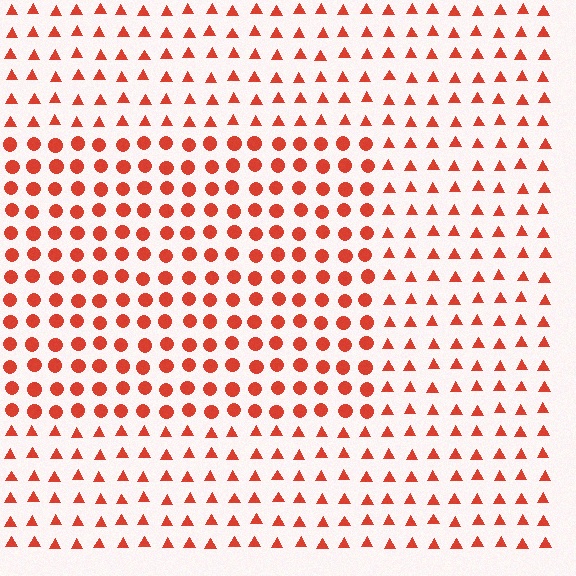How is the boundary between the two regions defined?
The boundary is defined by a change in element shape: circles inside vs. triangles outside. All elements share the same color and spacing.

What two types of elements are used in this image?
The image uses circles inside the rectangle region and triangles outside it.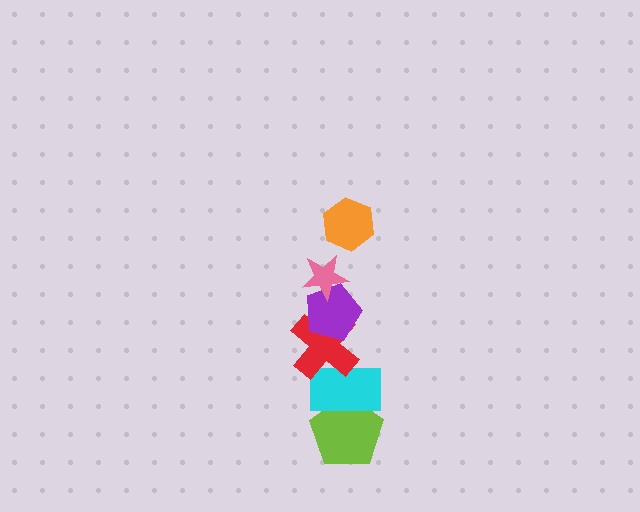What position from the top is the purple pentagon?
The purple pentagon is 3rd from the top.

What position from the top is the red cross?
The red cross is 4th from the top.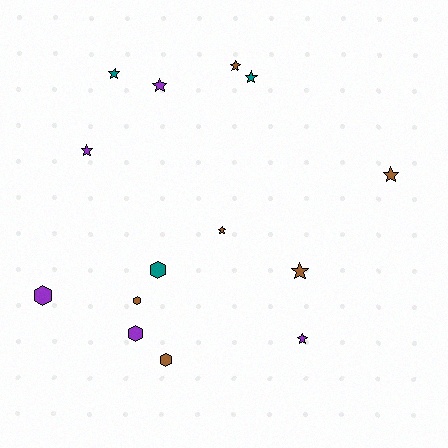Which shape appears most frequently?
Star, with 9 objects.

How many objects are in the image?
There are 14 objects.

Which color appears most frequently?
Brown, with 6 objects.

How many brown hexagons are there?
There are 2 brown hexagons.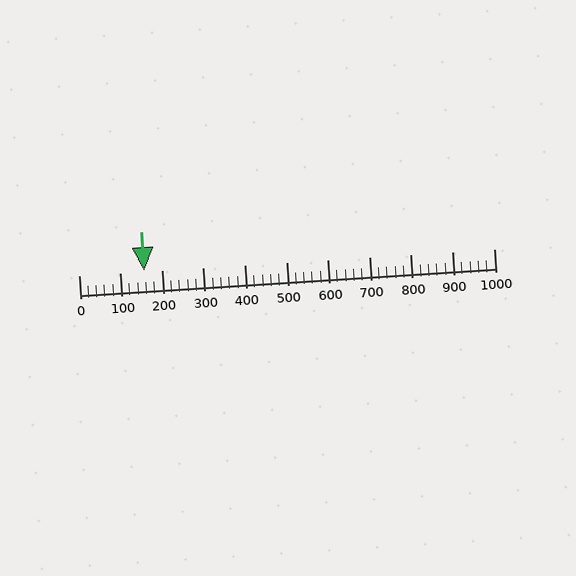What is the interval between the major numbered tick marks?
The major tick marks are spaced 100 units apart.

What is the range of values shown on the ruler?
The ruler shows values from 0 to 1000.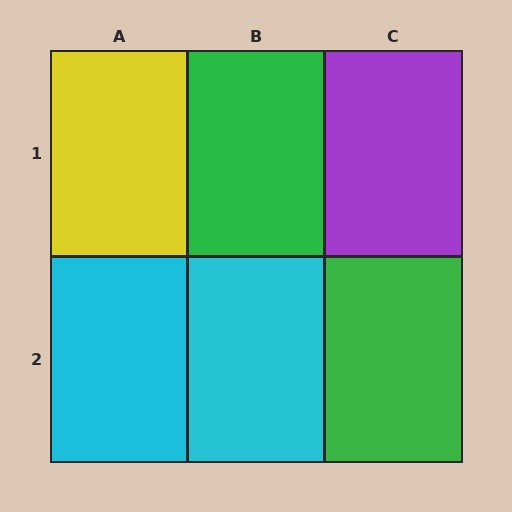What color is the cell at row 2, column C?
Green.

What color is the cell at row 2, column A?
Cyan.